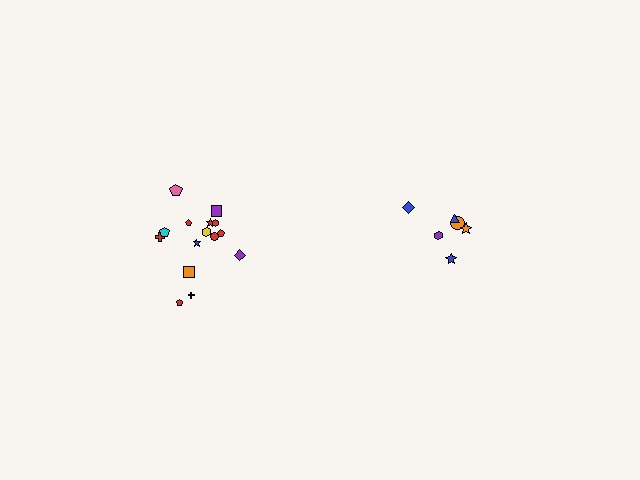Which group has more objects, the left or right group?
The left group.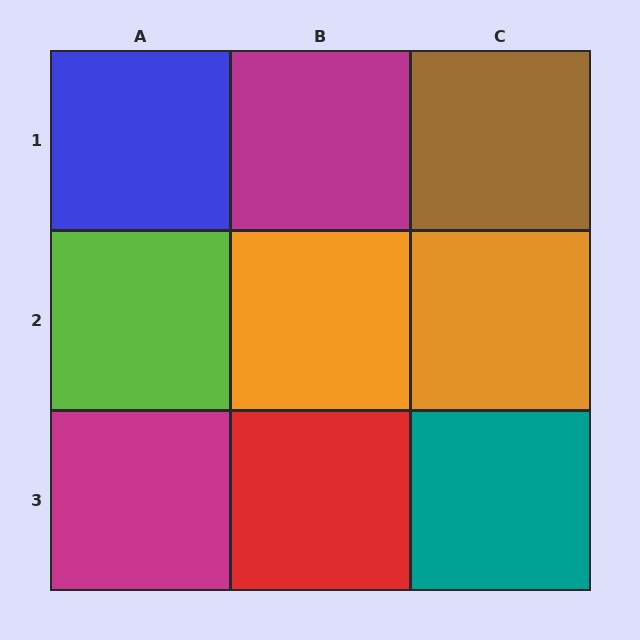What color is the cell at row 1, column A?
Blue.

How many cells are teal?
1 cell is teal.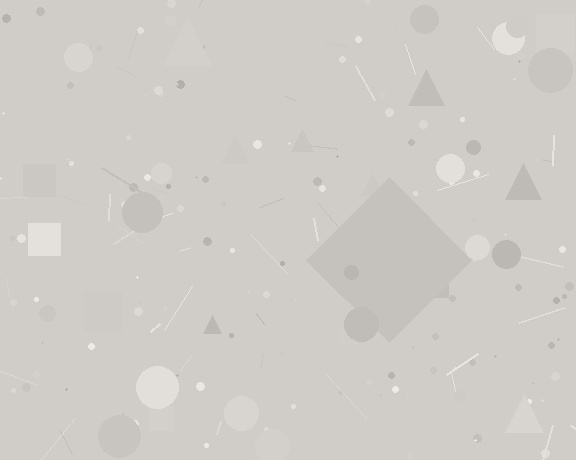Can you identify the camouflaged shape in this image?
The camouflaged shape is a diamond.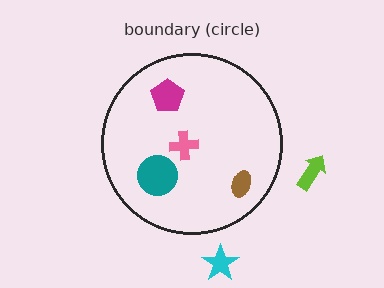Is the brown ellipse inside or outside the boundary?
Inside.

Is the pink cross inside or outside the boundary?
Inside.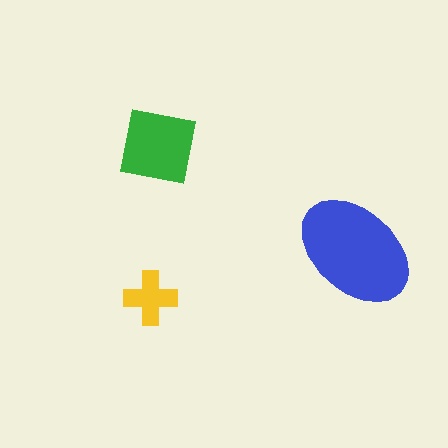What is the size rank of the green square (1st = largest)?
2nd.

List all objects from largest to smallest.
The blue ellipse, the green square, the yellow cross.